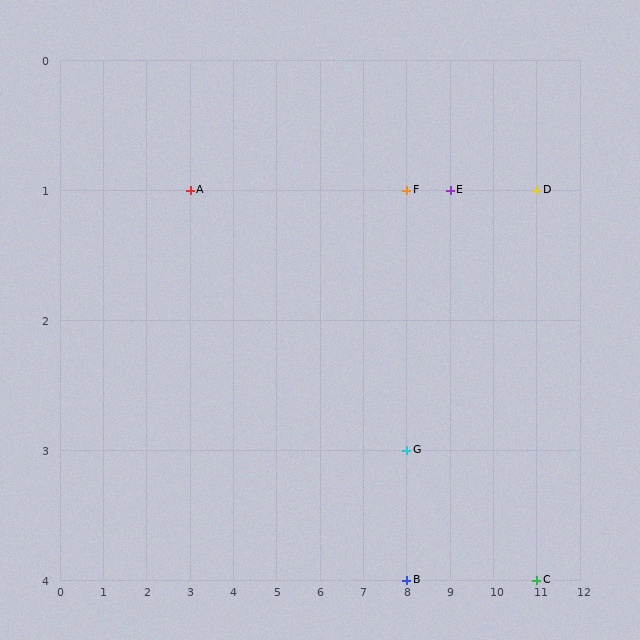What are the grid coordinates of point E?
Point E is at grid coordinates (9, 1).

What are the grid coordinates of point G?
Point G is at grid coordinates (8, 3).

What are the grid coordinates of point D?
Point D is at grid coordinates (11, 1).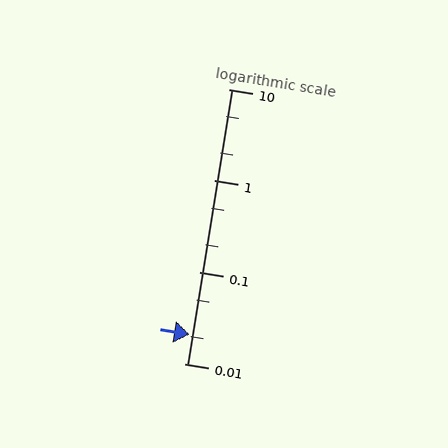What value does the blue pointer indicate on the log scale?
The pointer indicates approximately 0.021.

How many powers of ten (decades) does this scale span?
The scale spans 3 decades, from 0.01 to 10.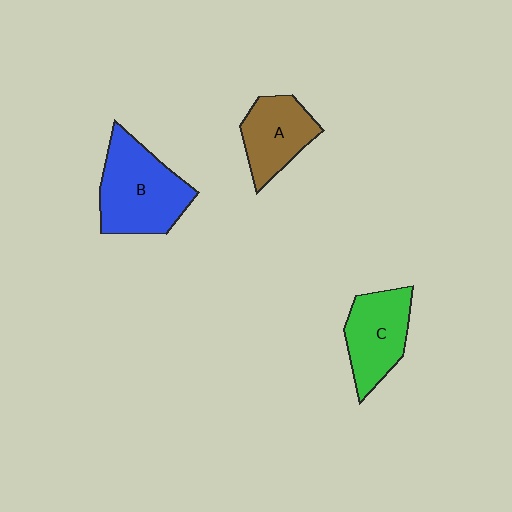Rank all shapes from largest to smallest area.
From largest to smallest: B (blue), C (green), A (brown).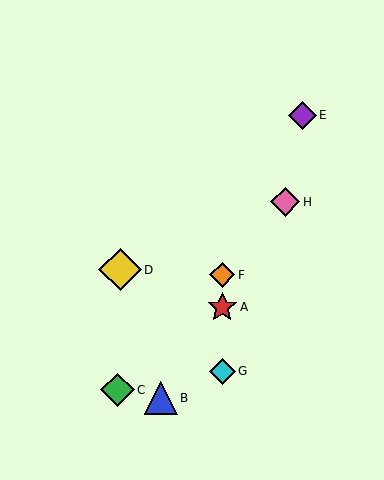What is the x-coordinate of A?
Object A is at x≈222.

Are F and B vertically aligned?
No, F is at x≈222 and B is at x≈161.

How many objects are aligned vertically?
3 objects (A, F, G) are aligned vertically.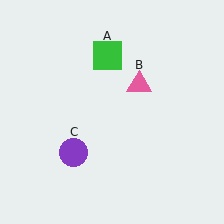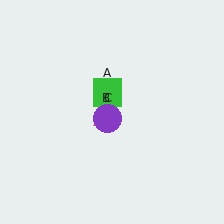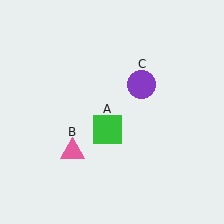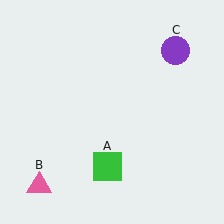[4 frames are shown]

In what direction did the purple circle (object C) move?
The purple circle (object C) moved up and to the right.